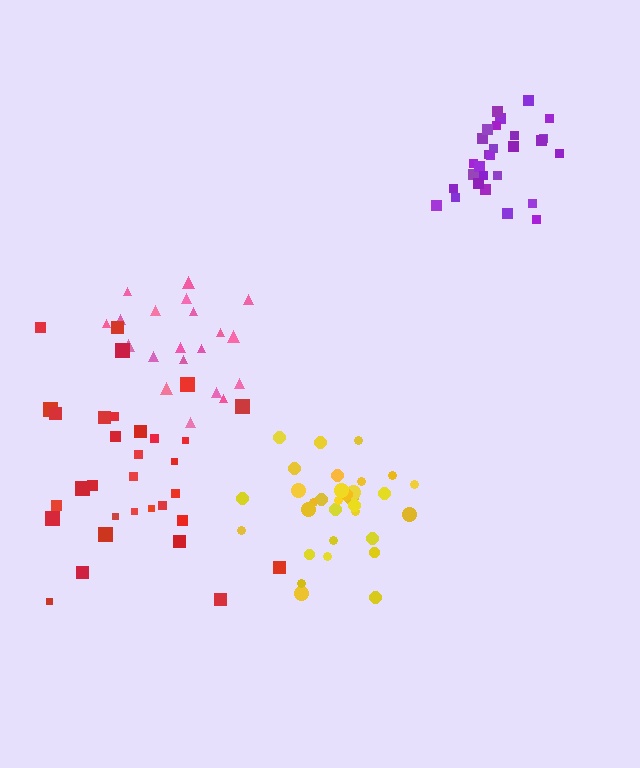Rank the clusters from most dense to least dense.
purple, yellow, pink, red.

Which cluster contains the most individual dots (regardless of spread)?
Yellow (32).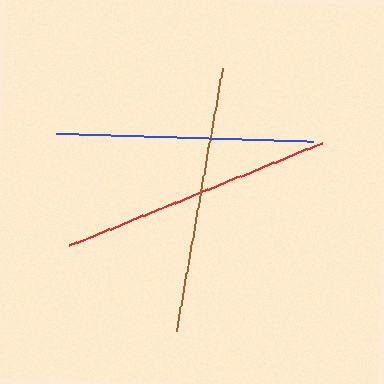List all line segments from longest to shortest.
From longest to shortest: red, brown, blue.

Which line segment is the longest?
The red line is the longest at approximately 273 pixels.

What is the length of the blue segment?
The blue segment is approximately 257 pixels long.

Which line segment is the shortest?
The blue line is the shortest at approximately 257 pixels.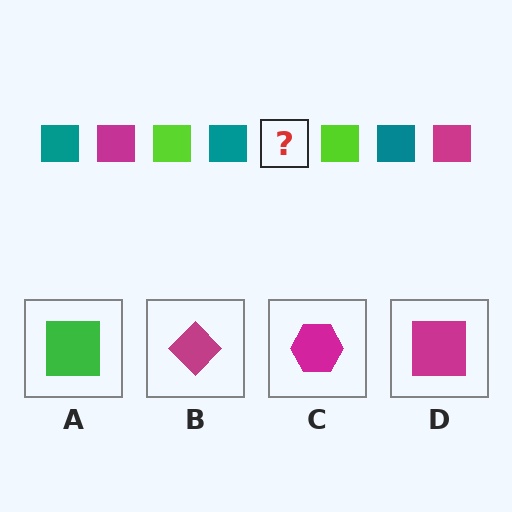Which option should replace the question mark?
Option D.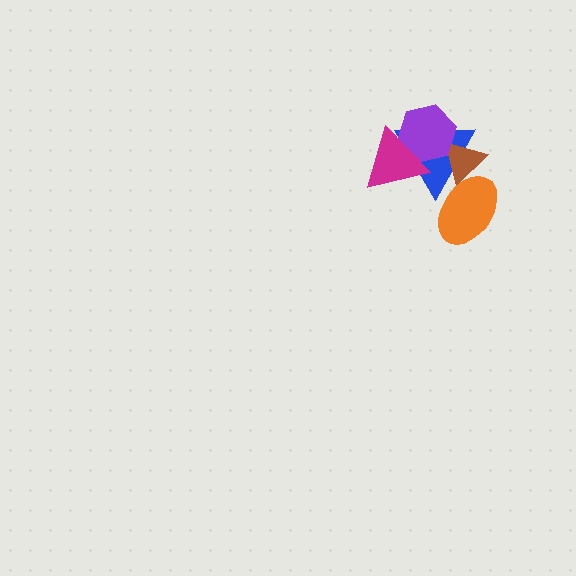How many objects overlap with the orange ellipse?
2 objects overlap with the orange ellipse.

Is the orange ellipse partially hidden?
No, no other shape covers it.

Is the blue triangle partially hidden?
Yes, it is partially covered by another shape.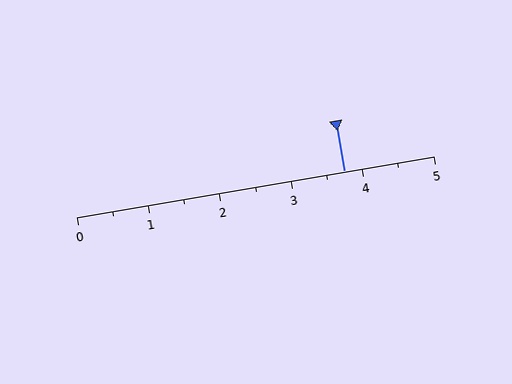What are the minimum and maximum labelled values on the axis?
The axis runs from 0 to 5.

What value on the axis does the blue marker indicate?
The marker indicates approximately 3.8.